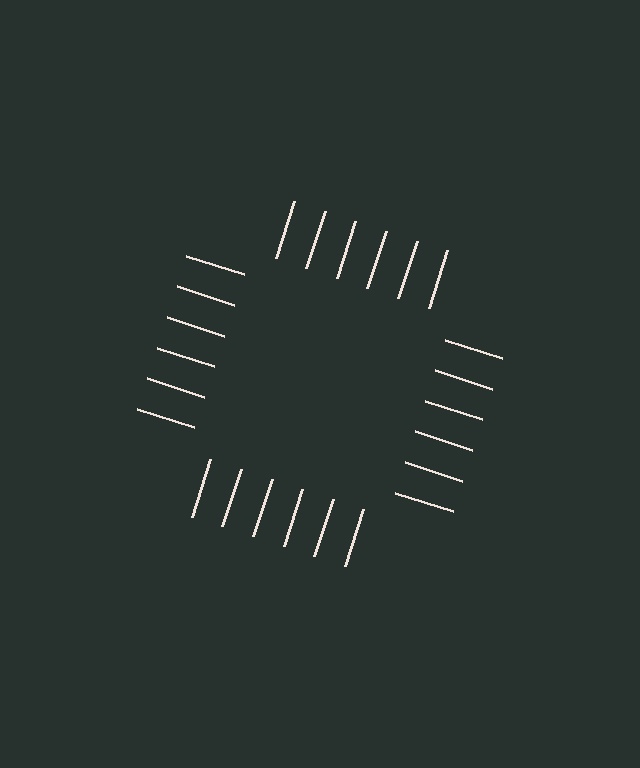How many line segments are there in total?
24 — 6 along each of the 4 edges.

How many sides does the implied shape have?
4 sides — the line-ends trace a square.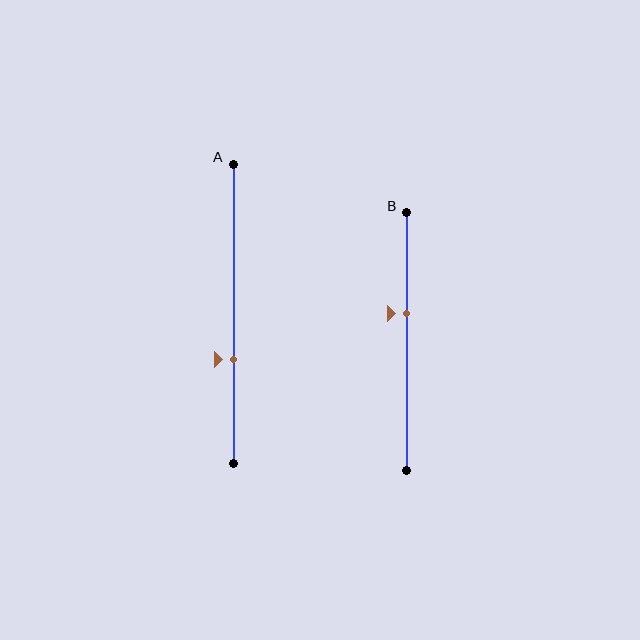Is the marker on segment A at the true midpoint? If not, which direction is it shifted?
No, the marker on segment A is shifted downward by about 15% of the segment length.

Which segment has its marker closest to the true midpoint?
Segment B has its marker closest to the true midpoint.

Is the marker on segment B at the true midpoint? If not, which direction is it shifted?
No, the marker on segment B is shifted upward by about 11% of the segment length.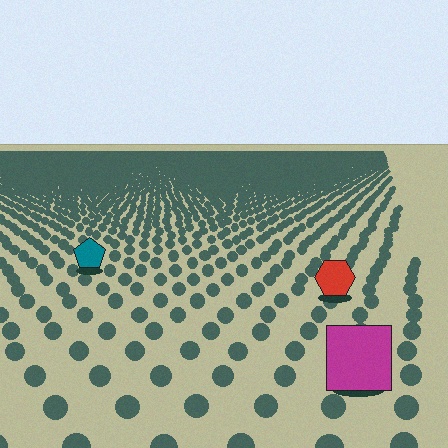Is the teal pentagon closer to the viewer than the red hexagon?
No. The red hexagon is closer — you can tell from the texture gradient: the ground texture is coarser near it.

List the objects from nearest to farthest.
From nearest to farthest: the magenta square, the red hexagon, the teal pentagon.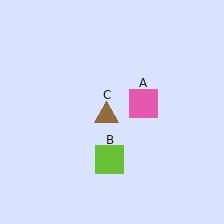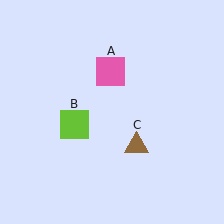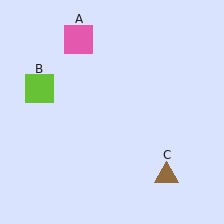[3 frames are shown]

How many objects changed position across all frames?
3 objects changed position: pink square (object A), lime square (object B), brown triangle (object C).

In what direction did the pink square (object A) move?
The pink square (object A) moved up and to the left.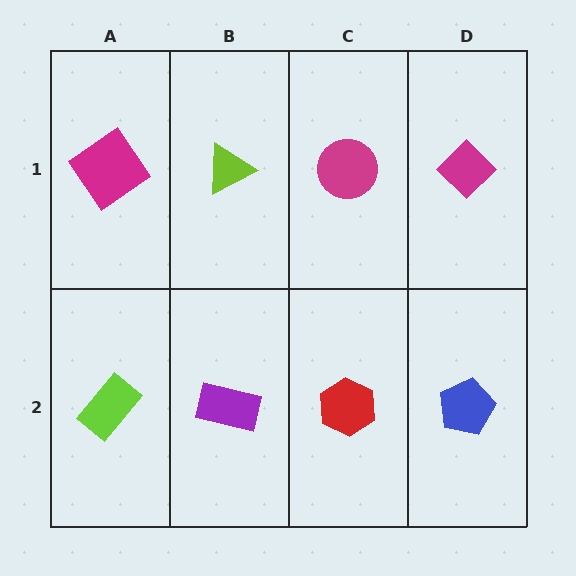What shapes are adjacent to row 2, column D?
A magenta diamond (row 1, column D), a red hexagon (row 2, column C).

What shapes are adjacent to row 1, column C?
A red hexagon (row 2, column C), a lime triangle (row 1, column B), a magenta diamond (row 1, column D).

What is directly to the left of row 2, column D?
A red hexagon.